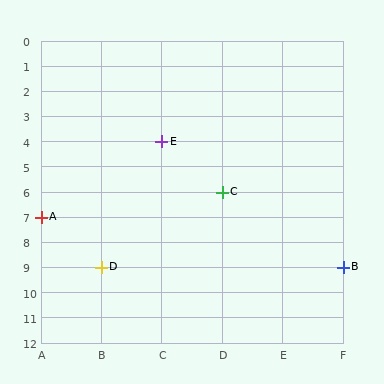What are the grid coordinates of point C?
Point C is at grid coordinates (D, 6).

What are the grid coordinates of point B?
Point B is at grid coordinates (F, 9).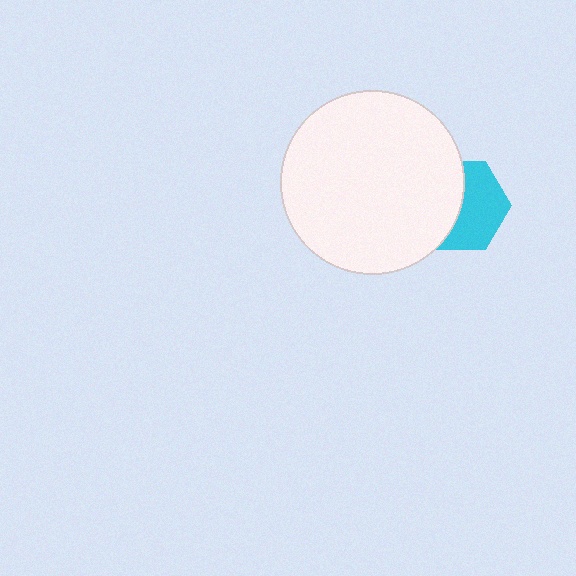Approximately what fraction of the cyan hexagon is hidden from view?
Roughly 47% of the cyan hexagon is hidden behind the white circle.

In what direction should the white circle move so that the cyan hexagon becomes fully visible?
The white circle should move left. That is the shortest direction to clear the overlap and leave the cyan hexagon fully visible.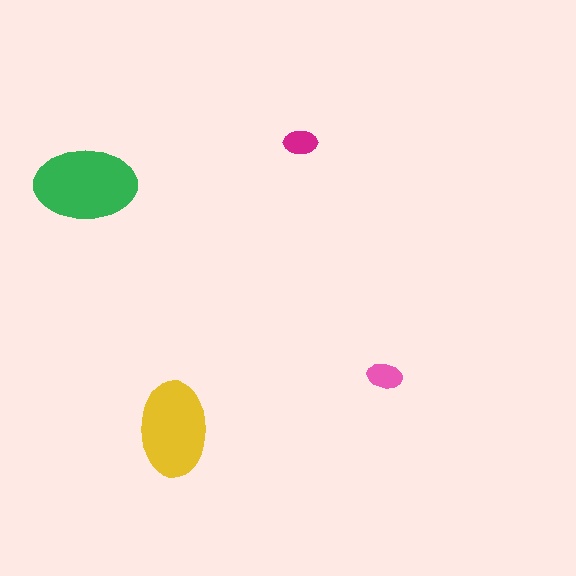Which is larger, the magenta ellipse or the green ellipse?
The green one.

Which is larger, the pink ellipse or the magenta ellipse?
The pink one.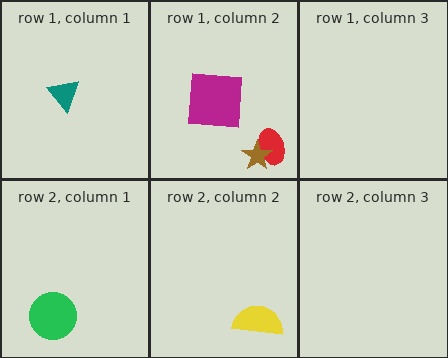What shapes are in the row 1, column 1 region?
The teal triangle.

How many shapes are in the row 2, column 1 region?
1.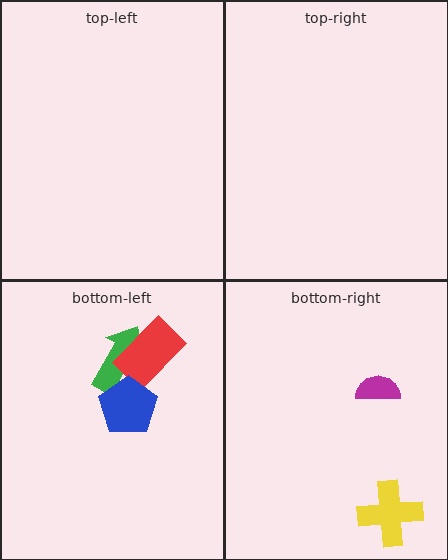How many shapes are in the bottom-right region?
2.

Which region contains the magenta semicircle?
The bottom-right region.